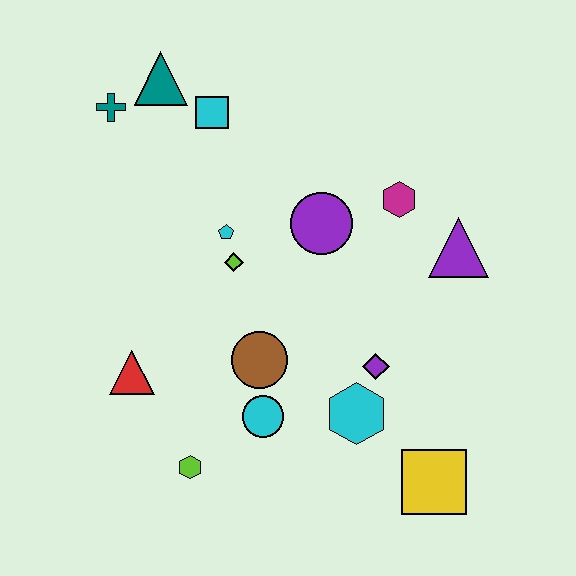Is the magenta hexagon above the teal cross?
No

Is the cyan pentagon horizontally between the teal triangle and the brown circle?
Yes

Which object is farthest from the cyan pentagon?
The yellow square is farthest from the cyan pentagon.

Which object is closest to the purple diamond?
The cyan hexagon is closest to the purple diamond.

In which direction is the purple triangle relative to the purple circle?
The purple triangle is to the right of the purple circle.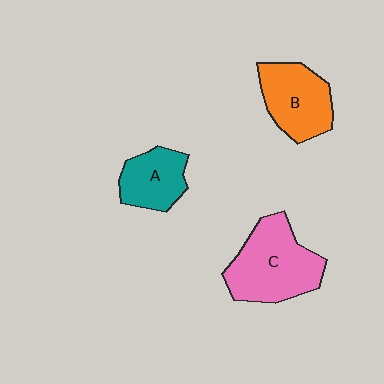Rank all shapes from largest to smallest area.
From largest to smallest: C (pink), B (orange), A (teal).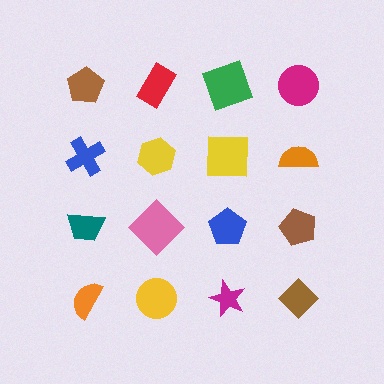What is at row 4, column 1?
An orange semicircle.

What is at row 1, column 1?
A brown pentagon.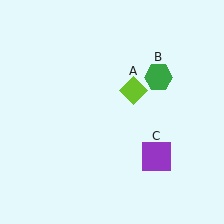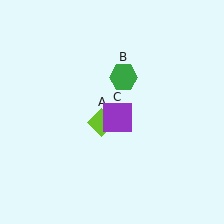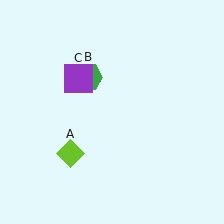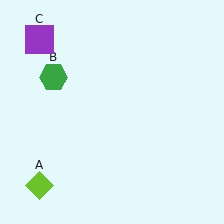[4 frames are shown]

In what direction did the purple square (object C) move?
The purple square (object C) moved up and to the left.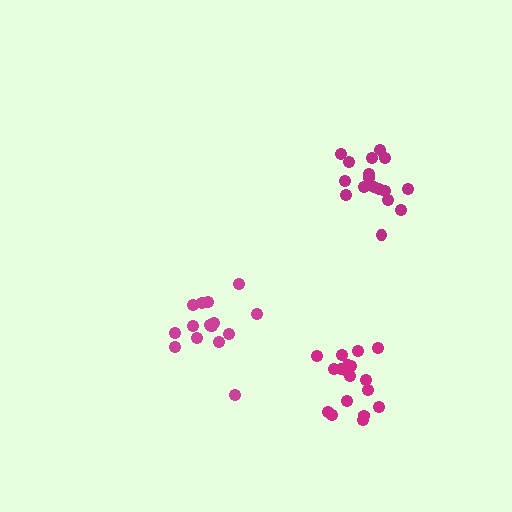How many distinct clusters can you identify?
There are 3 distinct clusters.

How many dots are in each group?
Group 1: 16 dots, Group 2: 19 dots, Group 3: 17 dots (52 total).